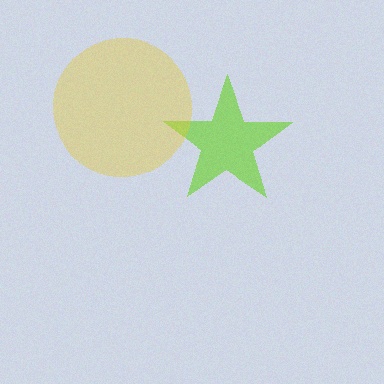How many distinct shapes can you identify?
There are 2 distinct shapes: a lime star, a yellow circle.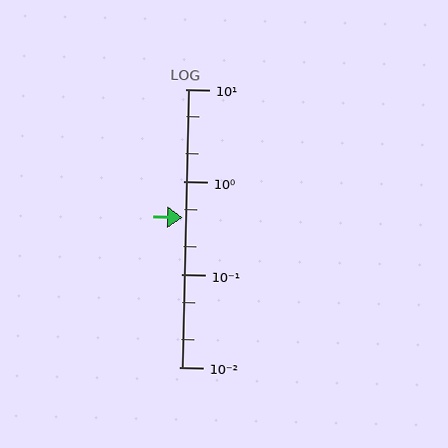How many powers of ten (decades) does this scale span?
The scale spans 3 decades, from 0.01 to 10.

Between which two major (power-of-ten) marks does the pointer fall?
The pointer is between 0.1 and 1.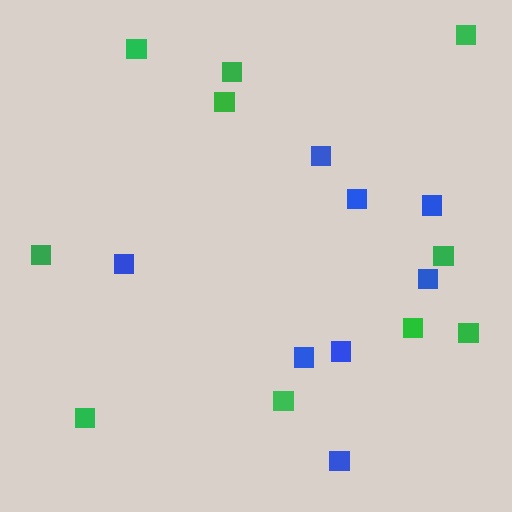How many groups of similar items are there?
There are 2 groups: one group of green squares (10) and one group of blue squares (8).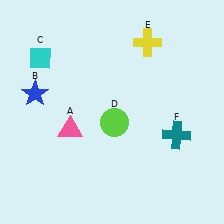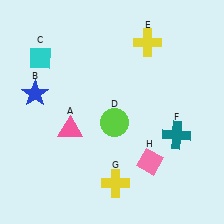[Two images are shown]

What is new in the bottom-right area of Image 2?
A yellow cross (G) was added in the bottom-right area of Image 2.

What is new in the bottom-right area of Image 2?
A pink diamond (H) was added in the bottom-right area of Image 2.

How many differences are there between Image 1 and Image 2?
There are 2 differences between the two images.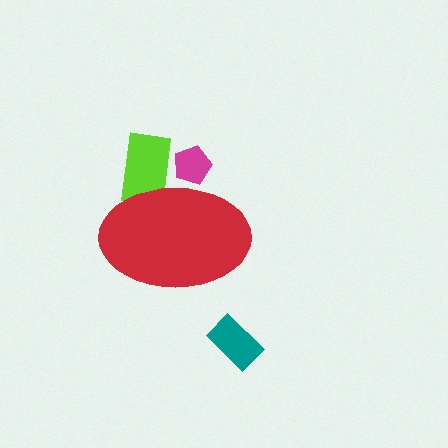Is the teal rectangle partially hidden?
No, the teal rectangle is fully visible.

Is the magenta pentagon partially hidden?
Yes, the magenta pentagon is partially hidden behind the red ellipse.